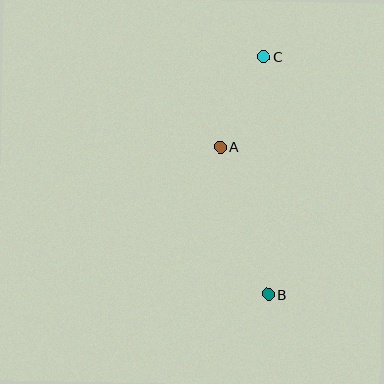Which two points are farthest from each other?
Points B and C are farthest from each other.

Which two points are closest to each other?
Points A and C are closest to each other.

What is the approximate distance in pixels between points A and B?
The distance between A and B is approximately 155 pixels.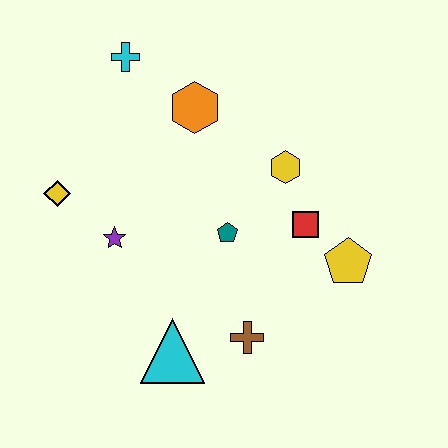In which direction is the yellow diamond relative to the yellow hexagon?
The yellow diamond is to the left of the yellow hexagon.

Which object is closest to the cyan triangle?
The brown cross is closest to the cyan triangle.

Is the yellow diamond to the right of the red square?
No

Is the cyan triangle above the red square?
No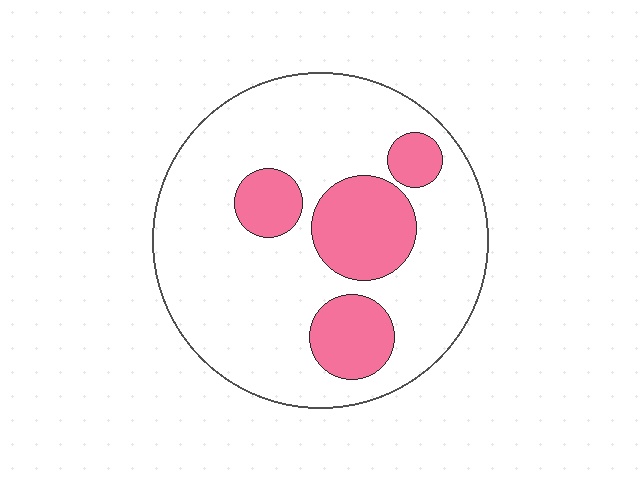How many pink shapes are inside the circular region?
4.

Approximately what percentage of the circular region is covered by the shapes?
Approximately 25%.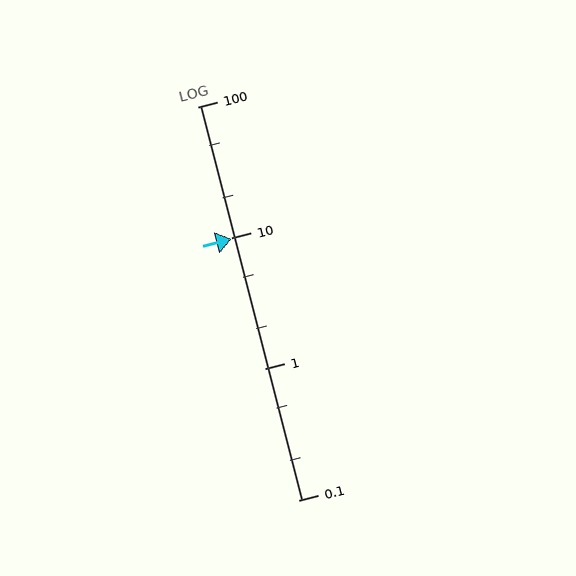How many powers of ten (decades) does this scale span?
The scale spans 3 decades, from 0.1 to 100.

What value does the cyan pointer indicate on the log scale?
The pointer indicates approximately 9.8.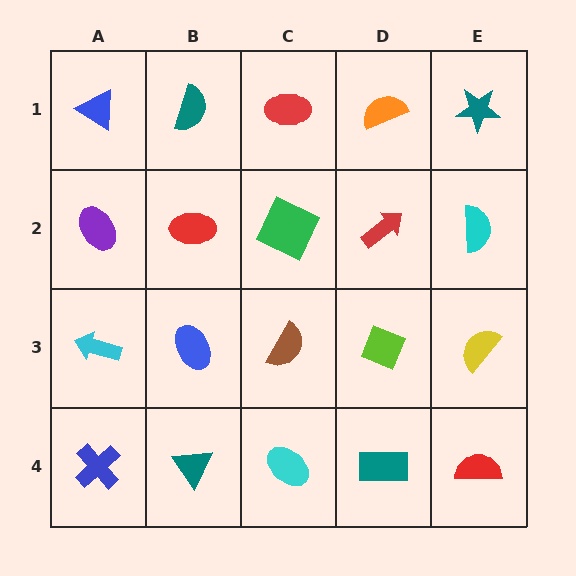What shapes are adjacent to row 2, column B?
A teal semicircle (row 1, column B), a blue ellipse (row 3, column B), a purple ellipse (row 2, column A), a green square (row 2, column C).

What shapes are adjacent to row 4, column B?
A blue ellipse (row 3, column B), a blue cross (row 4, column A), a cyan ellipse (row 4, column C).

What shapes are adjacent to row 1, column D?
A red arrow (row 2, column D), a red ellipse (row 1, column C), a teal star (row 1, column E).